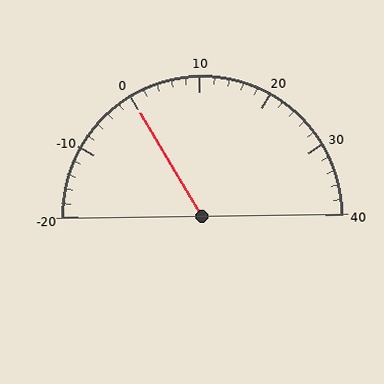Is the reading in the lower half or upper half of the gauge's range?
The reading is in the lower half of the range (-20 to 40).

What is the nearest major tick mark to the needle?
The nearest major tick mark is 0.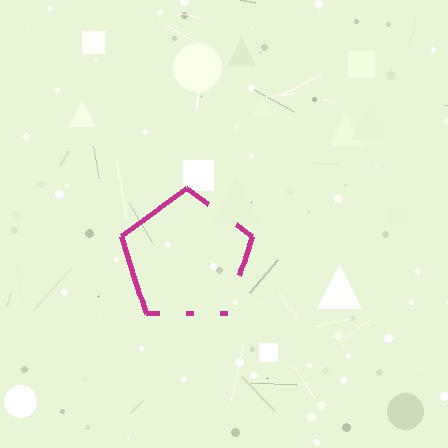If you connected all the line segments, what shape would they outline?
They would outline a pentagon.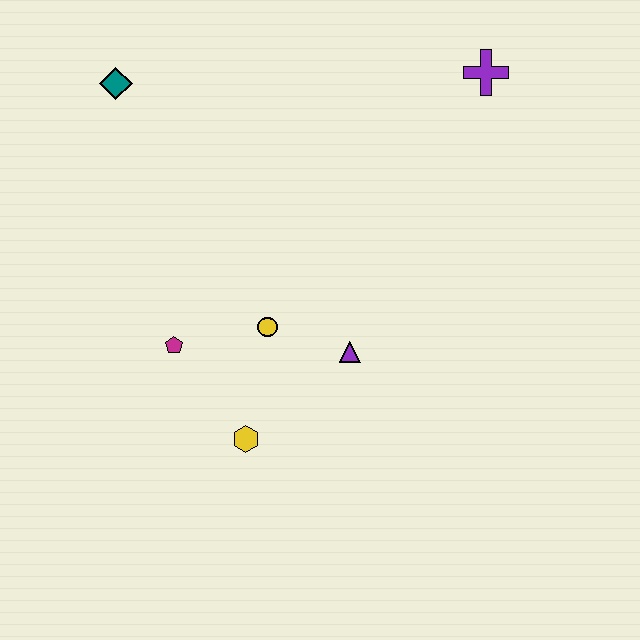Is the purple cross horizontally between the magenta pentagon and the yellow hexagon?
No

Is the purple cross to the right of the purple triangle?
Yes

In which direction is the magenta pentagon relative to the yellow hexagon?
The magenta pentagon is above the yellow hexagon.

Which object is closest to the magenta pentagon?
The yellow circle is closest to the magenta pentagon.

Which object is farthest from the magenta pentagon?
The purple cross is farthest from the magenta pentagon.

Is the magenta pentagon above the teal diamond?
No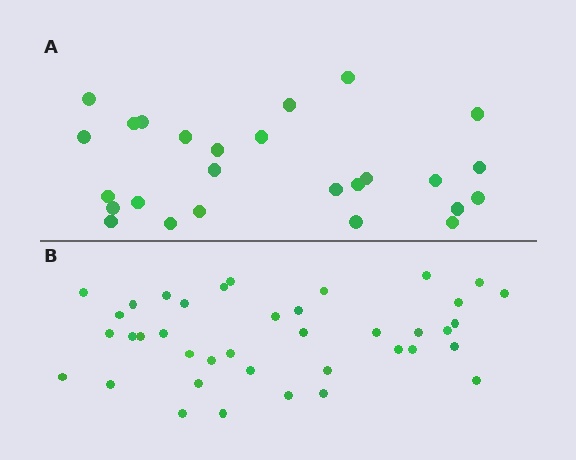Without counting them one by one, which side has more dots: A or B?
Region B (the bottom region) has more dots.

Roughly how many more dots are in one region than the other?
Region B has approximately 15 more dots than region A.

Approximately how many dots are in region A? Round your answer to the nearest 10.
About 30 dots. (The exact count is 26, which rounds to 30.)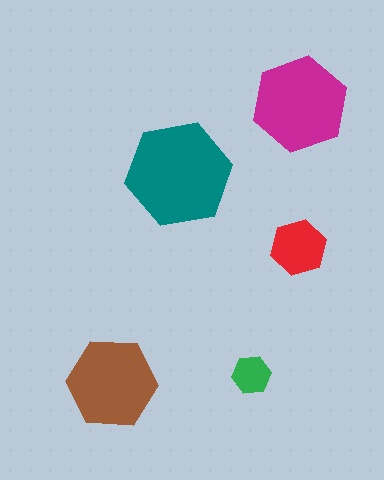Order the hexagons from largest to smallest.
the teal one, the magenta one, the brown one, the red one, the green one.